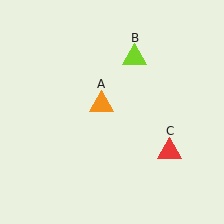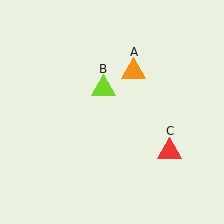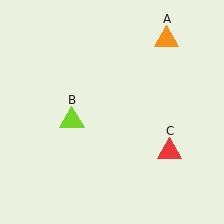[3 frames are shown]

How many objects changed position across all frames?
2 objects changed position: orange triangle (object A), lime triangle (object B).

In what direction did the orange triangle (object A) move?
The orange triangle (object A) moved up and to the right.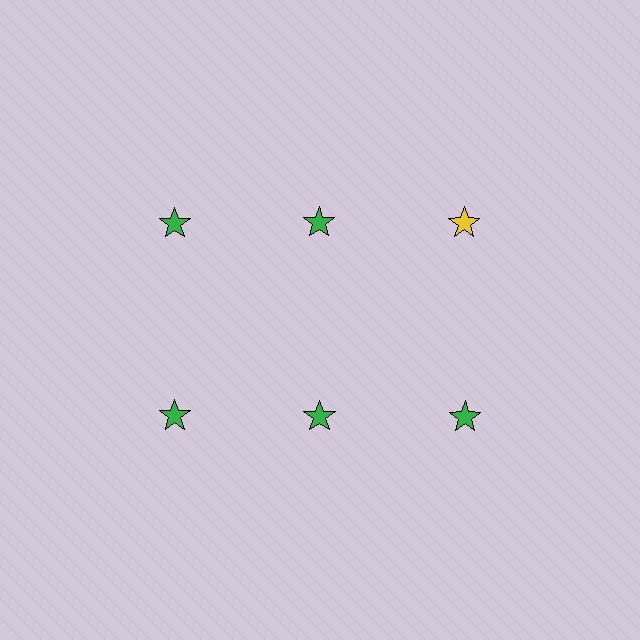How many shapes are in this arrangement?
There are 6 shapes arranged in a grid pattern.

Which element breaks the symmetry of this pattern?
The yellow star in the top row, center column breaks the symmetry. All other shapes are green stars.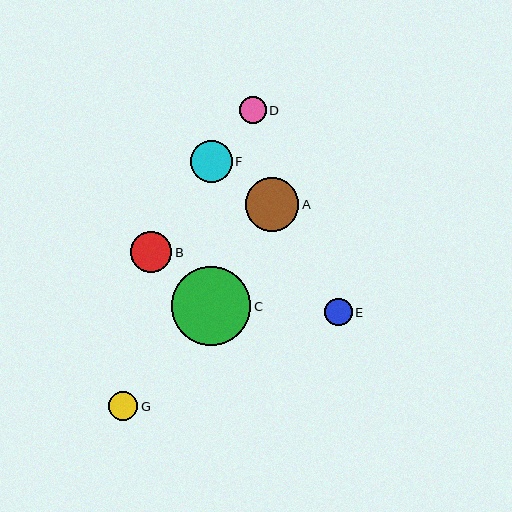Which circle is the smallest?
Circle D is the smallest with a size of approximately 26 pixels.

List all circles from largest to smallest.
From largest to smallest: C, A, F, B, G, E, D.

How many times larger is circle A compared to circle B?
Circle A is approximately 1.3 times the size of circle B.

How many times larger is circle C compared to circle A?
Circle C is approximately 1.5 times the size of circle A.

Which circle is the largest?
Circle C is the largest with a size of approximately 79 pixels.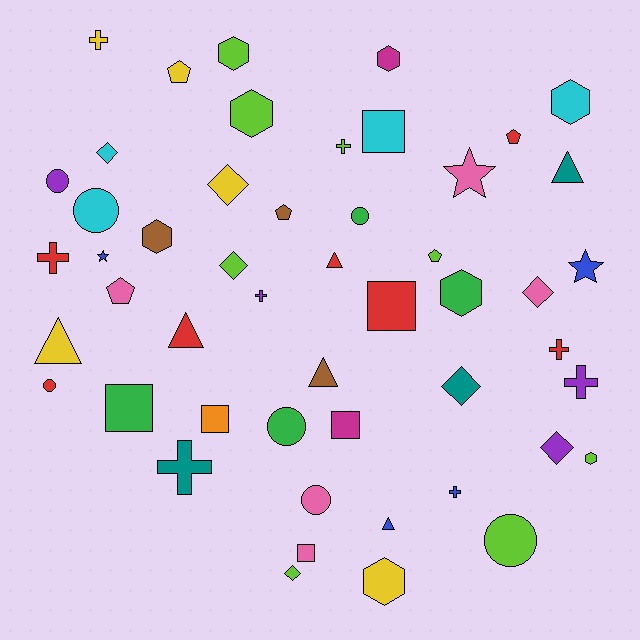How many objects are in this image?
There are 50 objects.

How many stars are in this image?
There are 3 stars.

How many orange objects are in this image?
There is 1 orange object.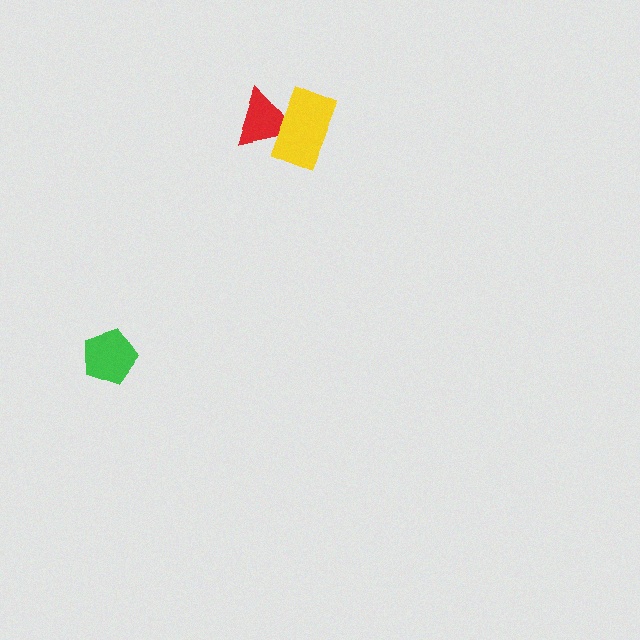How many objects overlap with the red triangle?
1 object overlaps with the red triangle.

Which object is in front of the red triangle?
The yellow rectangle is in front of the red triangle.